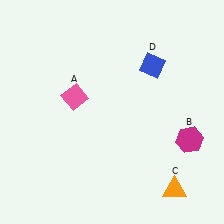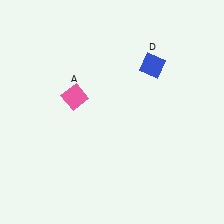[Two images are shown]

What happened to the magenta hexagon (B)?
The magenta hexagon (B) was removed in Image 2. It was in the bottom-right area of Image 1.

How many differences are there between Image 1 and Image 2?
There are 2 differences between the two images.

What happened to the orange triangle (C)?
The orange triangle (C) was removed in Image 2. It was in the bottom-right area of Image 1.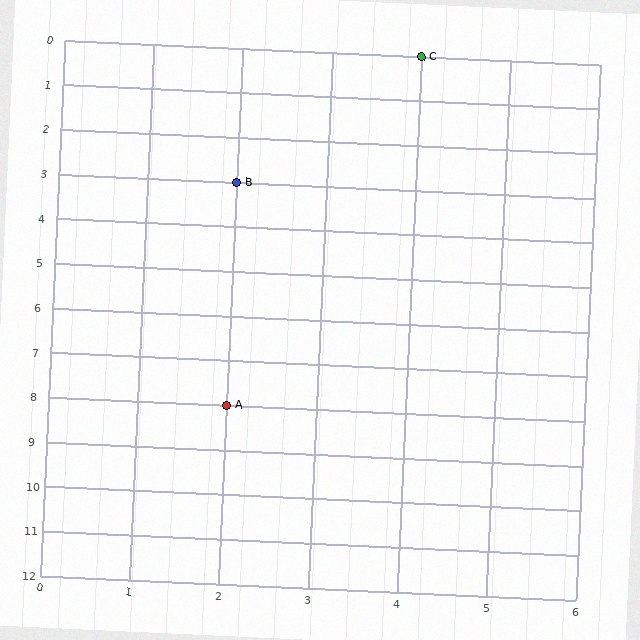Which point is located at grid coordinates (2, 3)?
Point B is at (2, 3).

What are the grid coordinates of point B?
Point B is at grid coordinates (2, 3).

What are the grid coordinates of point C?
Point C is at grid coordinates (4, 0).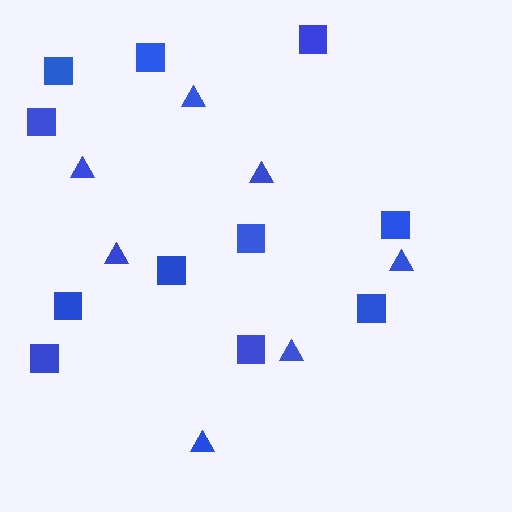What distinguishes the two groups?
There are 2 groups: one group of triangles (7) and one group of squares (11).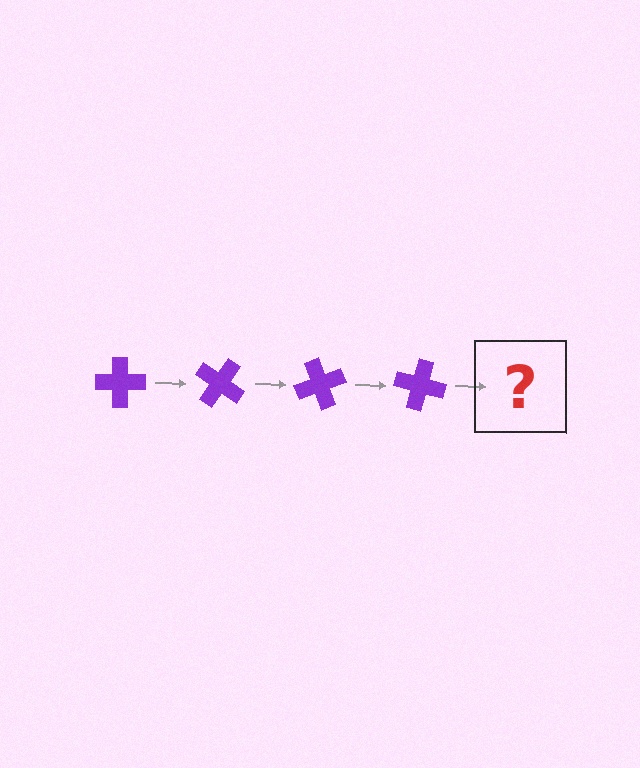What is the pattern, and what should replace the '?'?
The pattern is that the cross rotates 35 degrees each step. The '?' should be a purple cross rotated 140 degrees.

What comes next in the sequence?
The next element should be a purple cross rotated 140 degrees.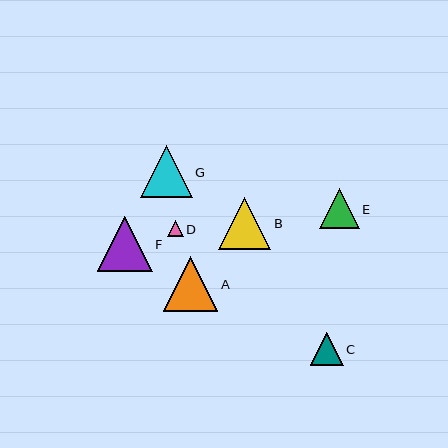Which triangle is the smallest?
Triangle D is the smallest with a size of approximately 16 pixels.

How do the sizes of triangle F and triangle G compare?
Triangle F and triangle G are approximately the same size.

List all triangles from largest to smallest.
From largest to smallest: F, A, B, G, E, C, D.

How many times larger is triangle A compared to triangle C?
Triangle A is approximately 1.7 times the size of triangle C.